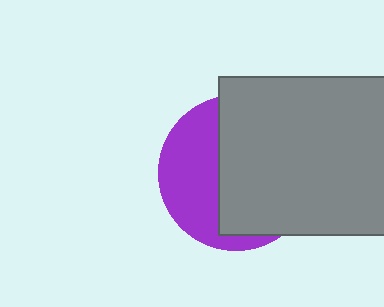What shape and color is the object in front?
The object in front is a gray rectangle.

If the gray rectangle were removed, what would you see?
You would see the complete purple circle.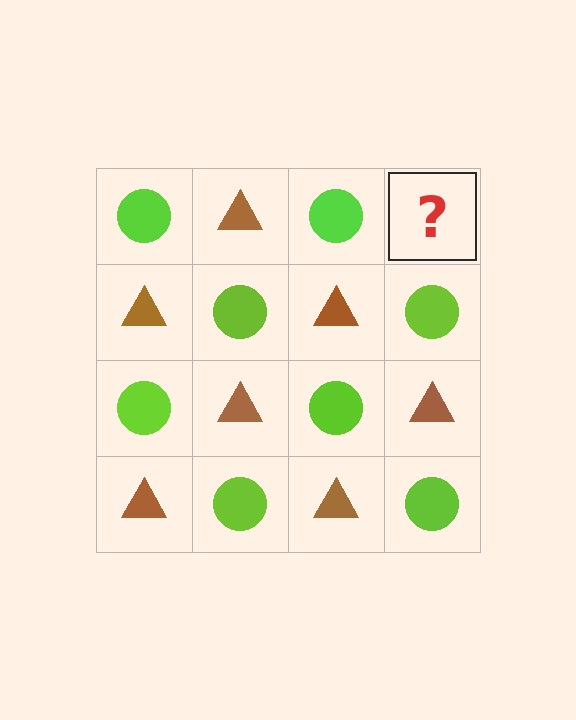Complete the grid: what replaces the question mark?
The question mark should be replaced with a brown triangle.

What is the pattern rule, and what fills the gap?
The rule is that it alternates lime circle and brown triangle in a checkerboard pattern. The gap should be filled with a brown triangle.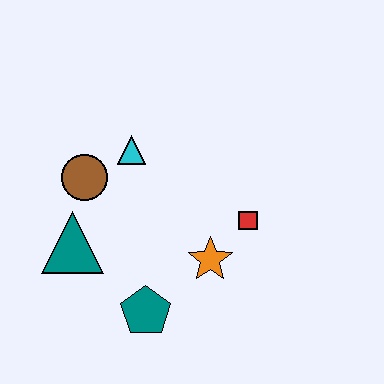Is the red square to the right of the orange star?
Yes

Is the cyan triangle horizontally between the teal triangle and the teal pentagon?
Yes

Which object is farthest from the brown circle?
The red square is farthest from the brown circle.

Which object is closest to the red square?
The orange star is closest to the red square.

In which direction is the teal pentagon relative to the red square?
The teal pentagon is to the left of the red square.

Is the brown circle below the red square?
No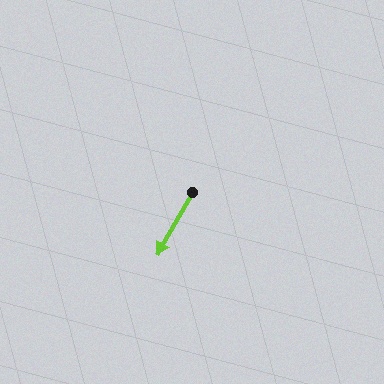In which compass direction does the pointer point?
Southwest.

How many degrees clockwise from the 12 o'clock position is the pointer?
Approximately 209 degrees.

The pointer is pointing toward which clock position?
Roughly 7 o'clock.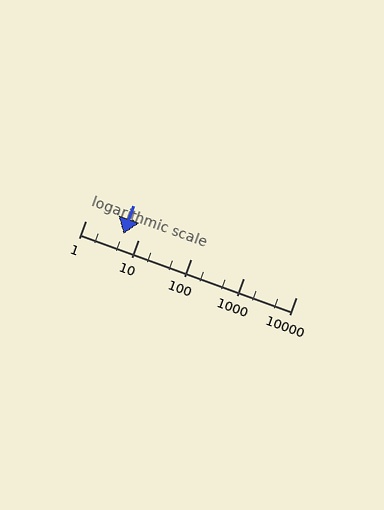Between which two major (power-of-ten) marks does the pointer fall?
The pointer is between 1 and 10.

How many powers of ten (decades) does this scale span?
The scale spans 4 decades, from 1 to 10000.